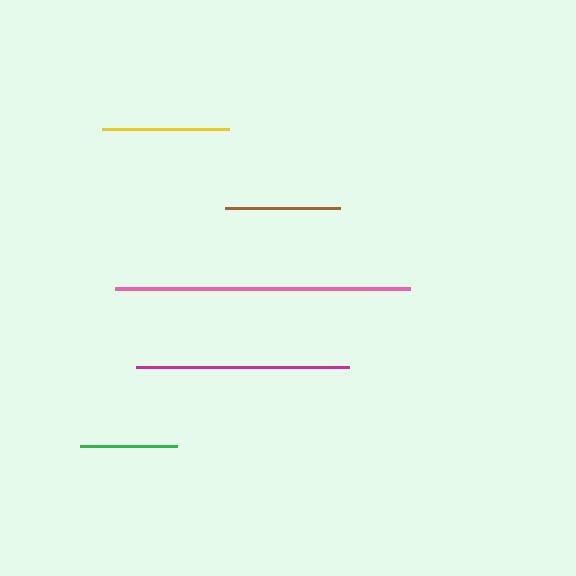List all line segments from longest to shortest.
From longest to shortest: pink, magenta, yellow, brown, green.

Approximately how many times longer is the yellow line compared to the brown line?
The yellow line is approximately 1.1 times the length of the brown line.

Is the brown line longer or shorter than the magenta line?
The magenta line is longer than the brown line.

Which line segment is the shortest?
The green line is the shortest at approximately 96 pixels.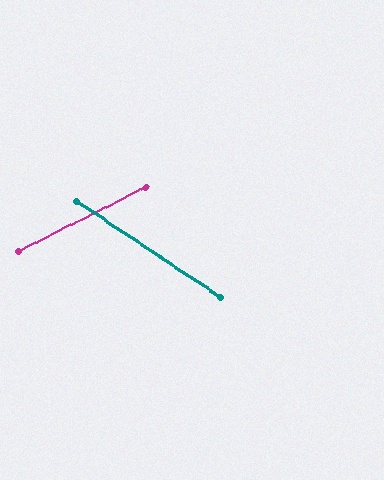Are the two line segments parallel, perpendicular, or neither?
Neither parallel nor perpendicular — they differ by about 60°.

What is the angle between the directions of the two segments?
Approximately 60 degrees.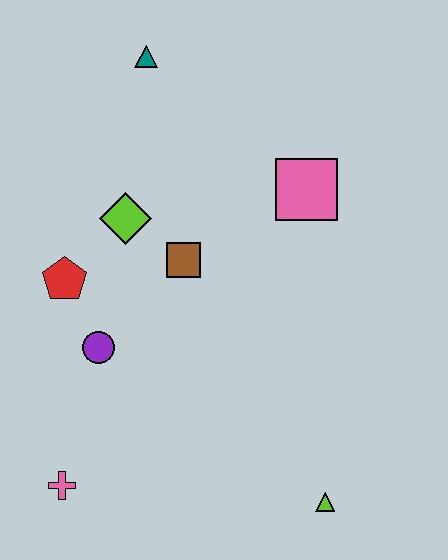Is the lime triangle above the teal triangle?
No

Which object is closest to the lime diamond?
The brown square is closest to the lime diamond.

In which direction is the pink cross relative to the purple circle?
The pink cross is below the purple circle.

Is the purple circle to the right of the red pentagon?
Yes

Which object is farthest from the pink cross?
The teal triangle is farthest from the pink cross.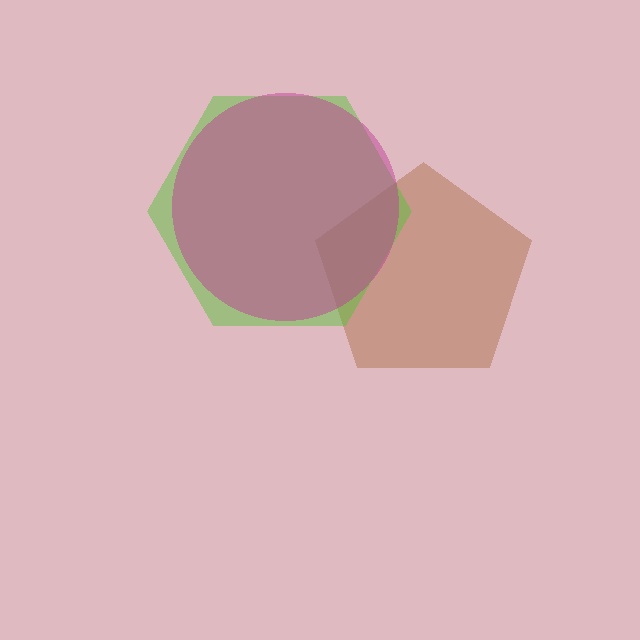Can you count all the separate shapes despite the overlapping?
Yes, there are 3 separate shapes.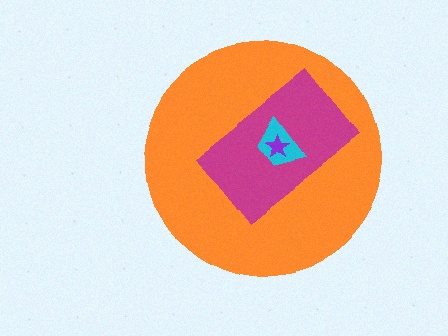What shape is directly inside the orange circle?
The magenta rectangle.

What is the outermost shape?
The orange circle.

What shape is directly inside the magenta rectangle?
The cyan trapezoid.